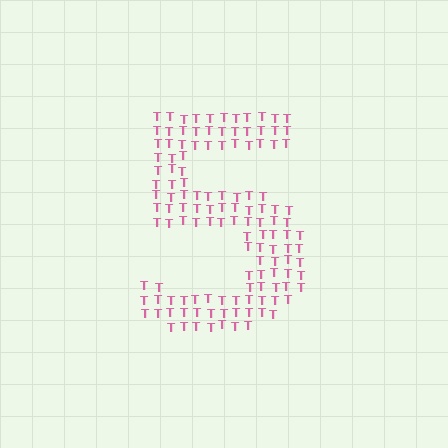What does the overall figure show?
The overall figure shows the digit 5.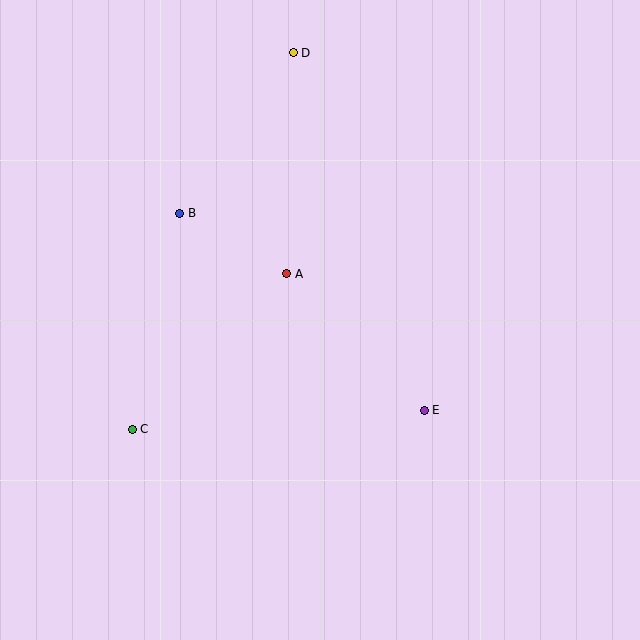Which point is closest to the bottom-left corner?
Point C is closest to the bottom-left corner.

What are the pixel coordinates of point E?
Point E is at (424, 410).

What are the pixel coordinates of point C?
Point C is at (132, 429).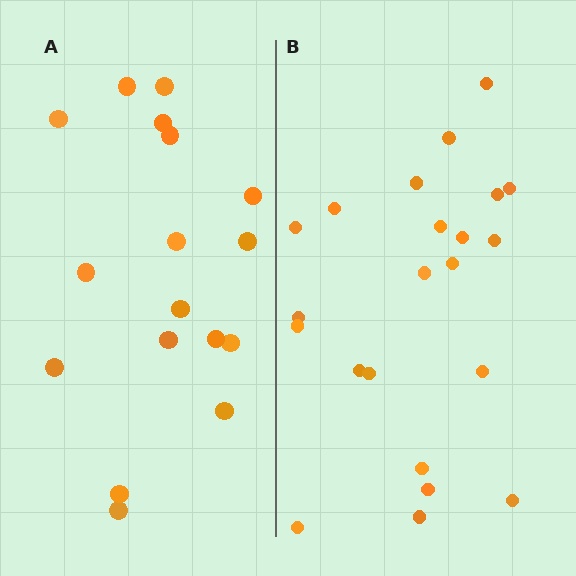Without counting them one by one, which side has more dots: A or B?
Region B (the right region) has more dots.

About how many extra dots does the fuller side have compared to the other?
Region B has about 5 more dots than region A.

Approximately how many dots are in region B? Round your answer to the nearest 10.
About 20 dots. (The exact count is 22, which rounds to 20.)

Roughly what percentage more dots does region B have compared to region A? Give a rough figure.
About 30% more.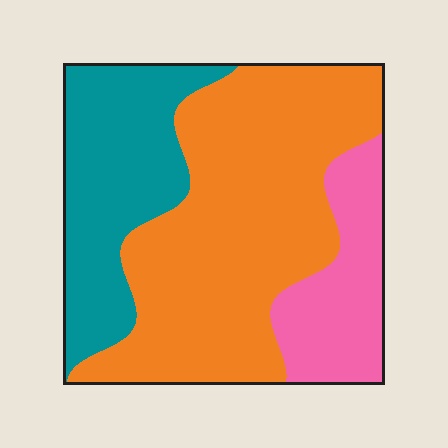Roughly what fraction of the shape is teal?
Teal covers roughly 30% of the shape.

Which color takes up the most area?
Orange, at roughly 55%.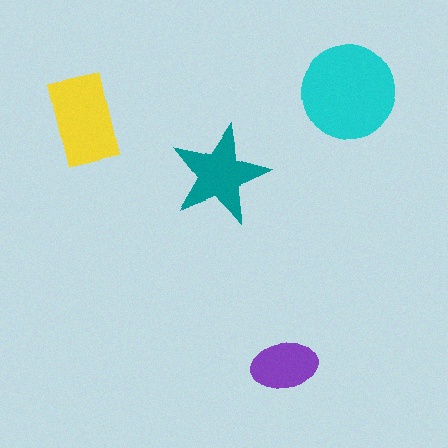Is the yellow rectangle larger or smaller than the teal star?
Larger.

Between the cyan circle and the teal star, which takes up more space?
The cyan circle.